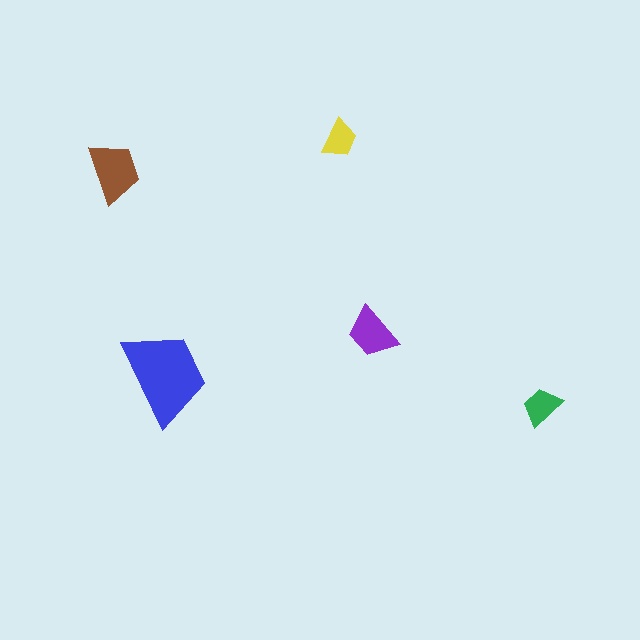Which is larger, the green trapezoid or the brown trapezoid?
The brown one.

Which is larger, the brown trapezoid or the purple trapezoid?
The brown one.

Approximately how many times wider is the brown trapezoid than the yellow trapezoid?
About 1.5 times wider.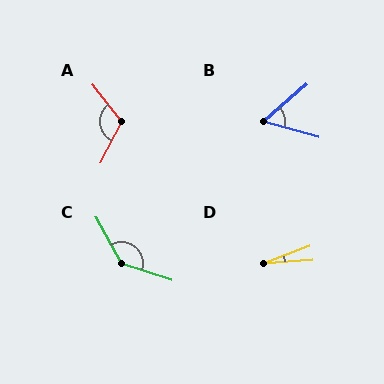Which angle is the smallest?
D, at approximately 17 degrees.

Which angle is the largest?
C, at approximately 137 degrees.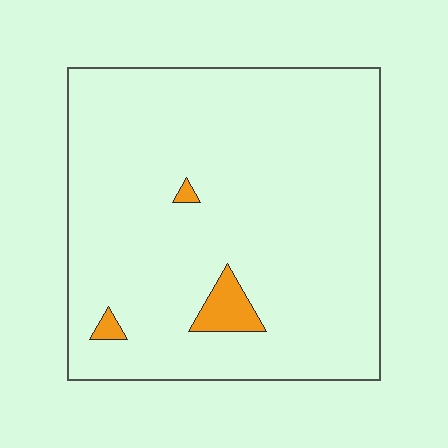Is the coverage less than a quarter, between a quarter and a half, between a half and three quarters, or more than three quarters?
Less than a quarter.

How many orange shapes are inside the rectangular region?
3.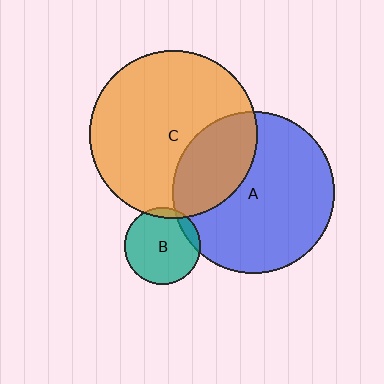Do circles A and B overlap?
Yes.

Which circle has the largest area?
Circle C (orange).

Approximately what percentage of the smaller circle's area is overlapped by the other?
Approximately 10%.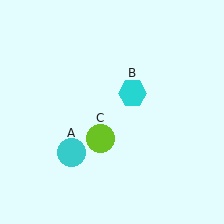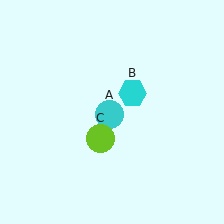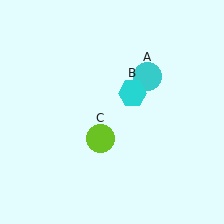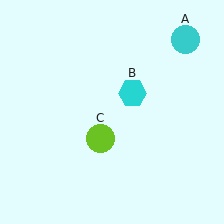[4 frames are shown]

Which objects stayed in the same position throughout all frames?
Cyan hexagon (object B) and lime circle (object C) remained stationary.